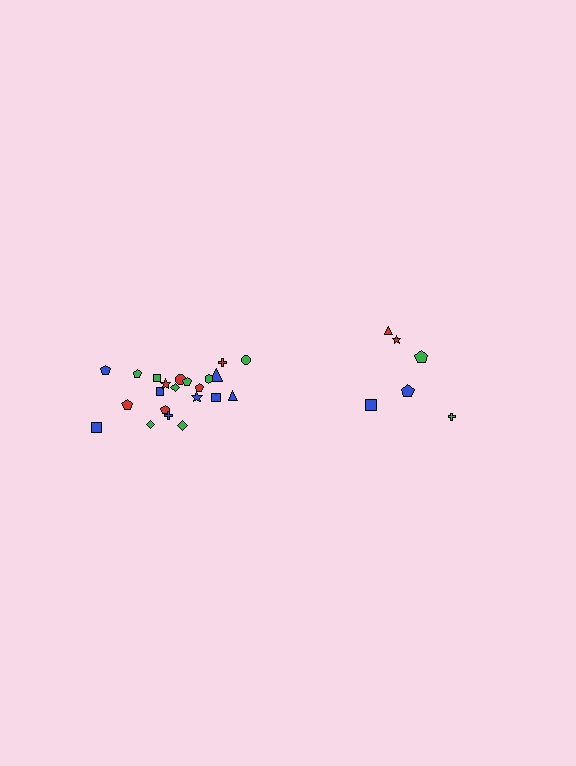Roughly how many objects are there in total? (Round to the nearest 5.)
Roughly 30 objects in total.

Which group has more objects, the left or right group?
The left group.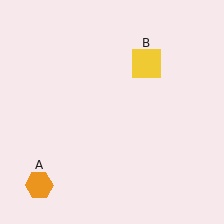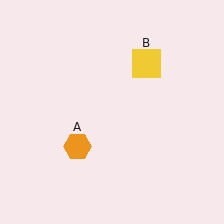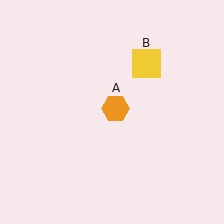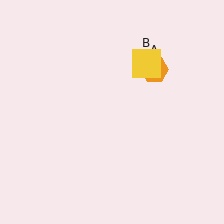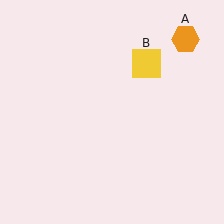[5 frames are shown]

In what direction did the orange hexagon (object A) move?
The orange hexagon (object A) moved up and to the right.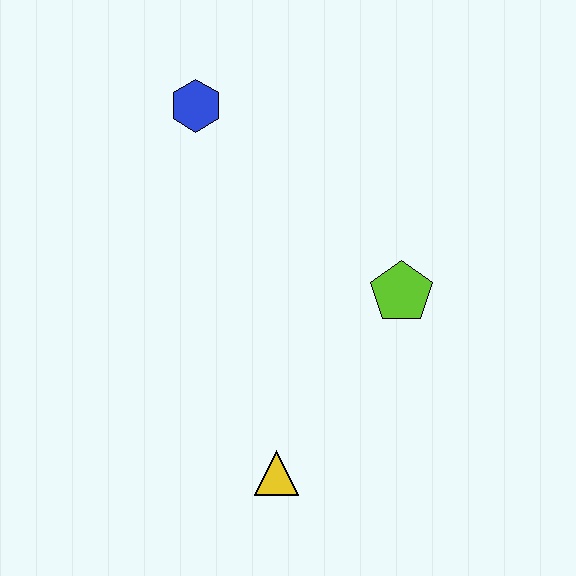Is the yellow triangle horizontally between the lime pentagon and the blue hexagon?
Yes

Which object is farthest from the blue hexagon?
The yellow triangle is farthest from the blue hexagon.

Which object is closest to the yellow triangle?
The lime pentagon is closest to the yellow triangle.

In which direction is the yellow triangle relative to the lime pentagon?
The yellow triangle is below the lime pentagon.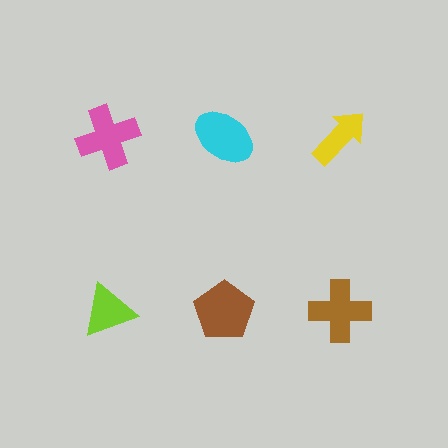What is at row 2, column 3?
A brown cross.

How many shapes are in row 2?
3 shapes.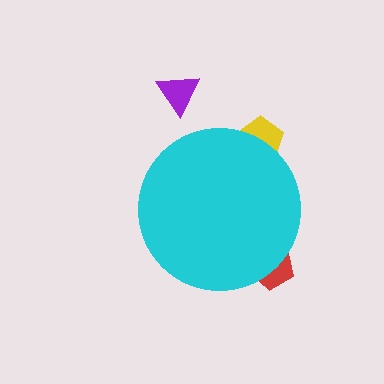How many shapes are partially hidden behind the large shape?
2 shapes are partially hidden.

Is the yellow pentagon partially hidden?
Yes, the yellow pentagon is partially hidden behind the cyan circle.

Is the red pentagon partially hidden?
Yes, the red pentagon is partially hidden behind the cyan circle.